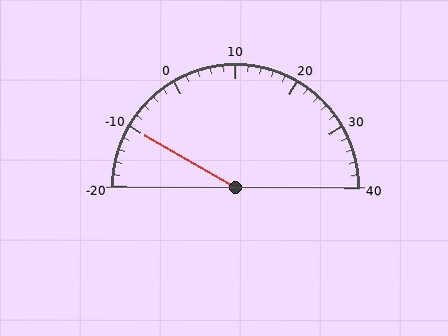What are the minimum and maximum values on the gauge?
The gauge ranges from -20 to 40.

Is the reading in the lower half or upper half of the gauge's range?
The reading is in the lower half of the range (-20 to 40).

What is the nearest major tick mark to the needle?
The nearest major tick mark is -10.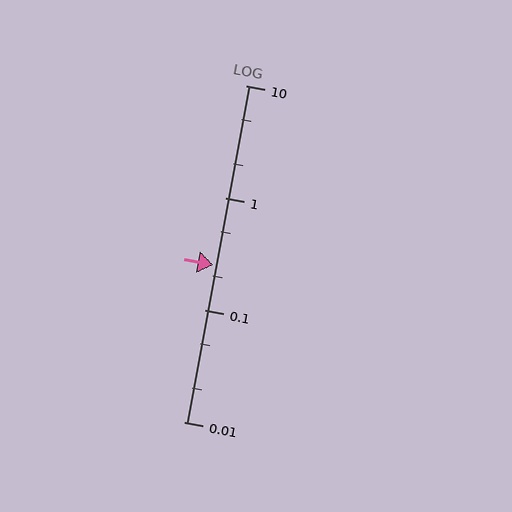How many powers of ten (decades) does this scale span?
The scale spans 3 decades, from 0.01 to 10.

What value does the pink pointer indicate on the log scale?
The pointer indicates approximately 0.25.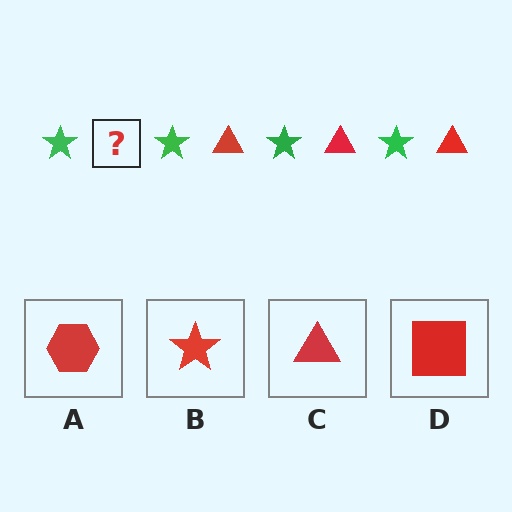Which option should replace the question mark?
Option C.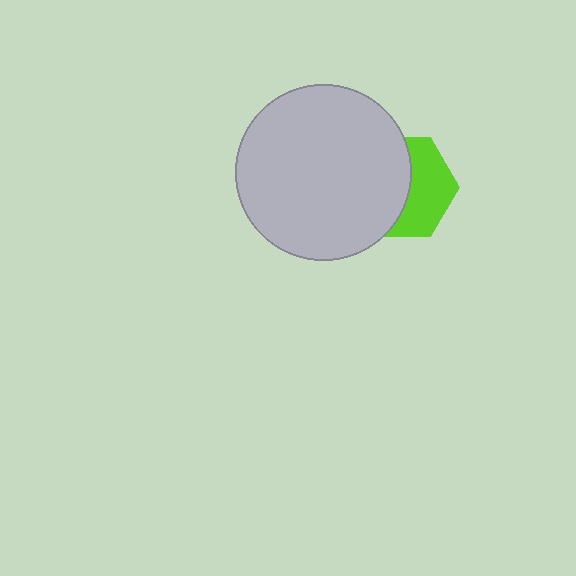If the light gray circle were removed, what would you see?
You would see the complete lime hexagon.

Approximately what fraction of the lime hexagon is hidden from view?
Roughly 54% of the lime hexagon is hidden behind the light gray circle.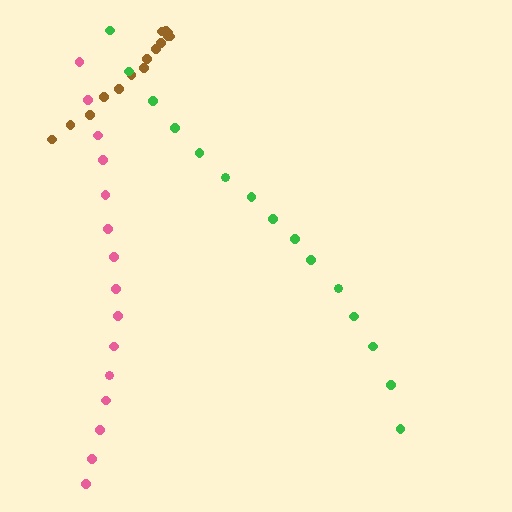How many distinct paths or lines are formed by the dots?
There are 3 distinct paths.